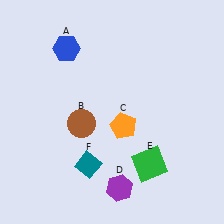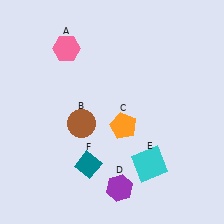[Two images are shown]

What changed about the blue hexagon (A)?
In Image 1, A is blue. In Image 2, it changed to pink.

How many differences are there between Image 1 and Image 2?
There are 2 differences between the two images.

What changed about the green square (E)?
In Image 1, E is green. In Image 2, it changed to cyan.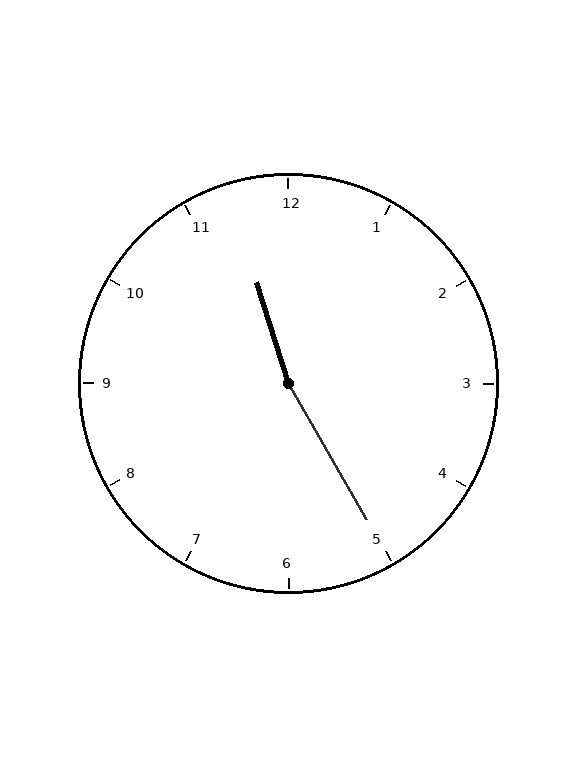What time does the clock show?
11:25.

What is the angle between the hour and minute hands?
Approximately 168 degrees.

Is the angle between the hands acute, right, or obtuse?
It is obtuse.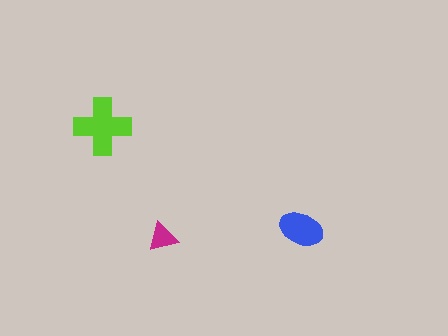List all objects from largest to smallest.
The lime cross, the blue ellipse, the magenta triangle.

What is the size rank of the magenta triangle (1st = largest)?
3rd.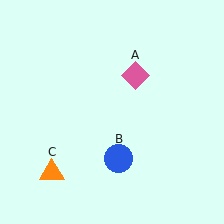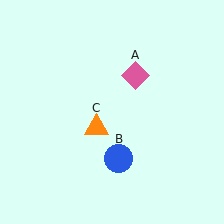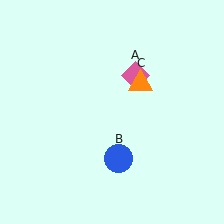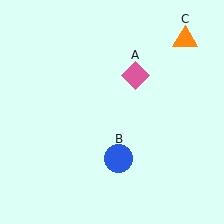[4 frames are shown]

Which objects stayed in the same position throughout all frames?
Pink diamond (object A) and blue circle (object B) remained stationary.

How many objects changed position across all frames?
1 object changed position: orange triangle (object C).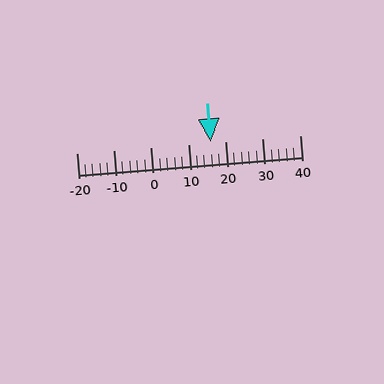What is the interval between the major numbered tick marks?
The major tick marks are spaced 10 units apart.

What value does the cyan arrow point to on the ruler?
The cyan arrow points to approximately 16.